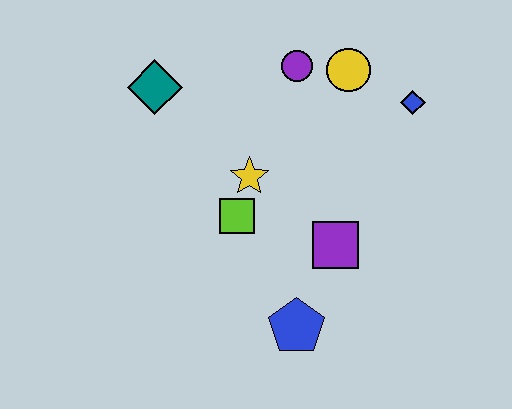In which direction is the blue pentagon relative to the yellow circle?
The blue pentagon is below the yellow circle.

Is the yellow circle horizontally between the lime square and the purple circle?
No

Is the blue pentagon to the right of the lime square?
Yes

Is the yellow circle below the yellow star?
No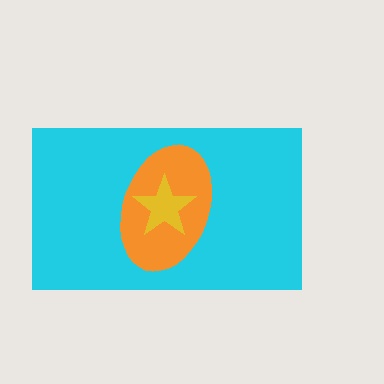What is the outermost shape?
The cyan rectangle.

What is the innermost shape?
The yellow star.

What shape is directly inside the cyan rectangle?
The orange ellipse.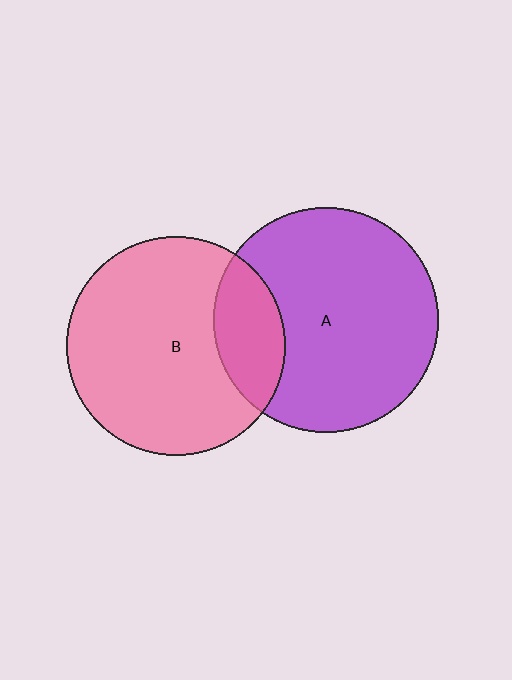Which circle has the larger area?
Circle A (purple).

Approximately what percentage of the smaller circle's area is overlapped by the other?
Approximately 20%.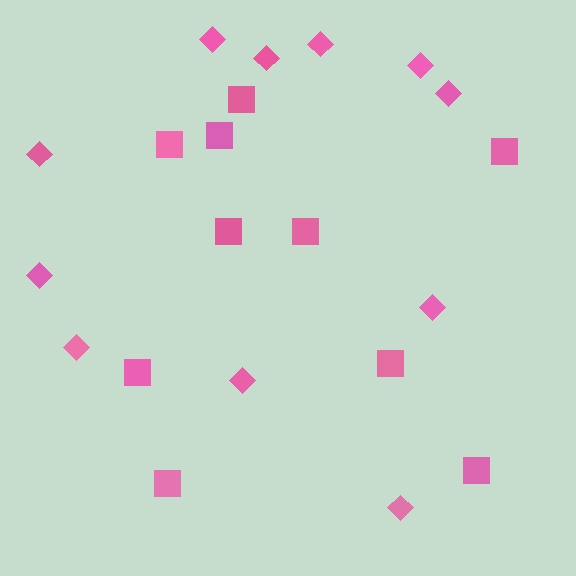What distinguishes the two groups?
There are 2 groups: one group of diamonds (11) and one group of squares (10).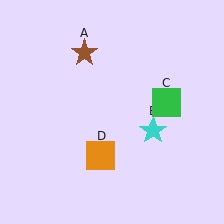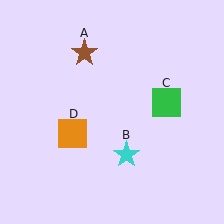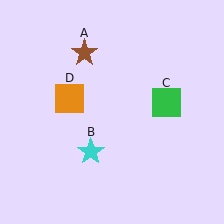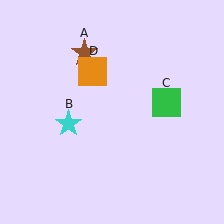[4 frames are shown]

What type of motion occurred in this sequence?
The cyan star (object B), orange square (object D) rotated clockwise around the center of the scene.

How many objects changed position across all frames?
2 objects changed position: cyan star (object B), orange square (object D).